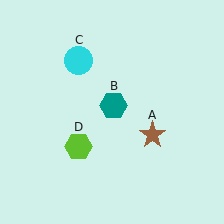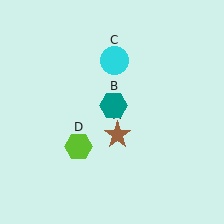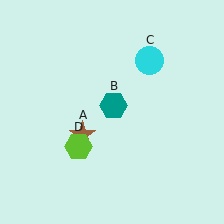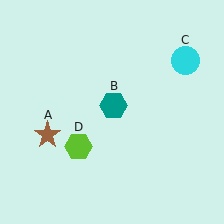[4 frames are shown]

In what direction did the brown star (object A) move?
The brown star (object A) moved left.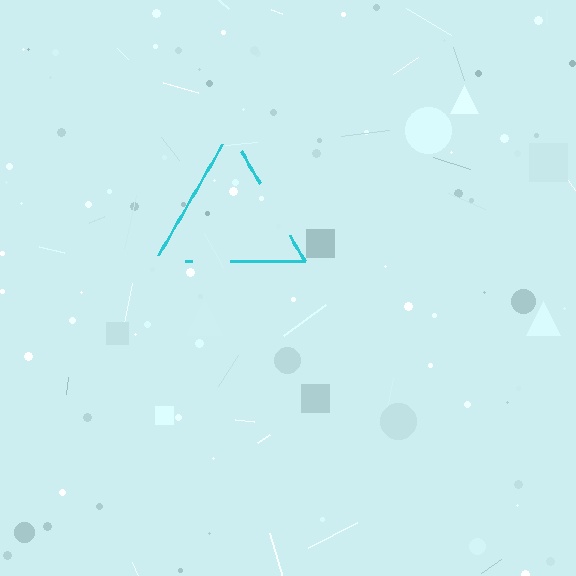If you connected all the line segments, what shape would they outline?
They would outline a triangle.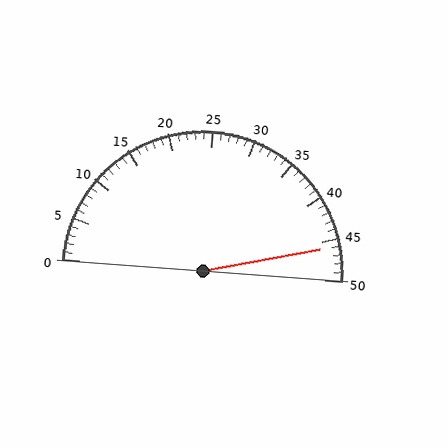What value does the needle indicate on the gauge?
The needle indicates approximately 46.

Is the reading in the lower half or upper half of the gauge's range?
The reading is in the upper half of the range (0 to 50).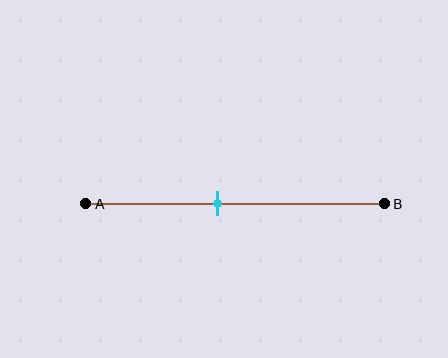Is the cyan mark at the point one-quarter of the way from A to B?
No, the mark is at about 45% from A, not at the 25% one-quarter point.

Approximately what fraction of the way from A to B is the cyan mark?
The cyan mark is approximately 45% of the way from A to B.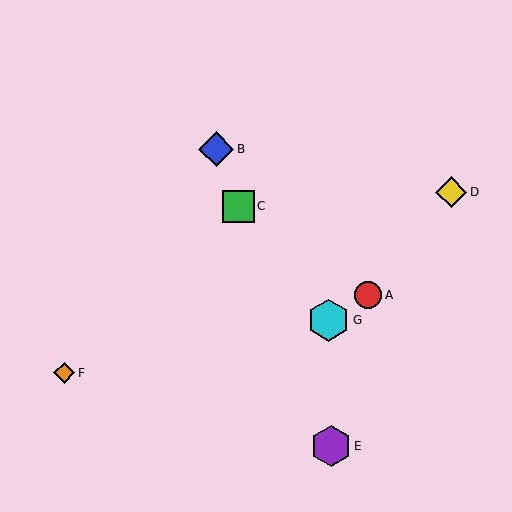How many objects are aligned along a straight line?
3 objects (B, C, E) are aligned along a straight line.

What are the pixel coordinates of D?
Object D is at (451, 192).